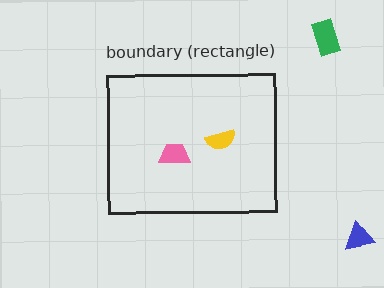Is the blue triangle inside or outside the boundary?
Outside.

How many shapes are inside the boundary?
2 inside, 2 outside.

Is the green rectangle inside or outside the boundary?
Outside.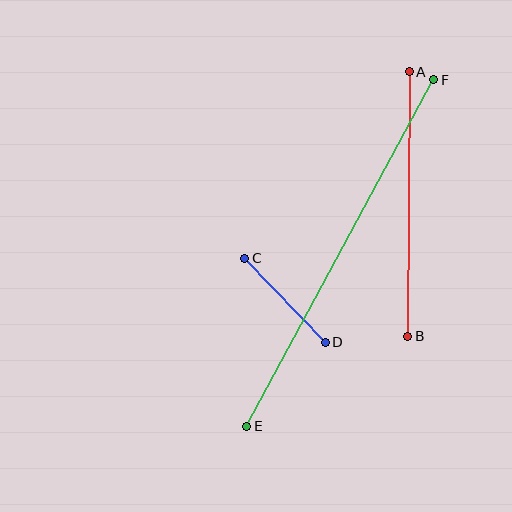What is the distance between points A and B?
The distance is approximately 264 pixels.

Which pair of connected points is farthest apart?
Points E and F are farthest apart.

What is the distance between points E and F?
The distance is approximately 394 pixels.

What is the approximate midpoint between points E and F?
The midpoint is at approximately (340, 253) pixels.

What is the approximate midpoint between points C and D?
The midpoint is at approximately (285, 300) pixels.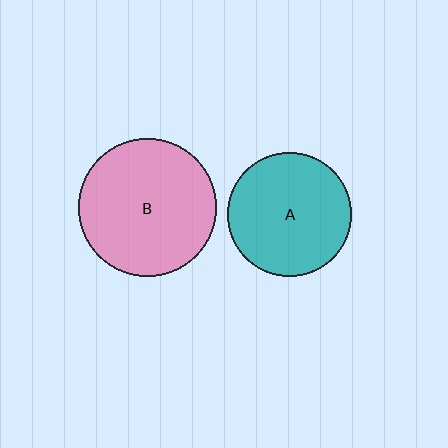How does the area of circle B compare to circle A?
Approximately 1.3 times.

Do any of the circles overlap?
No, none of the circles overlap.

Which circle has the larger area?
Circle B (pink).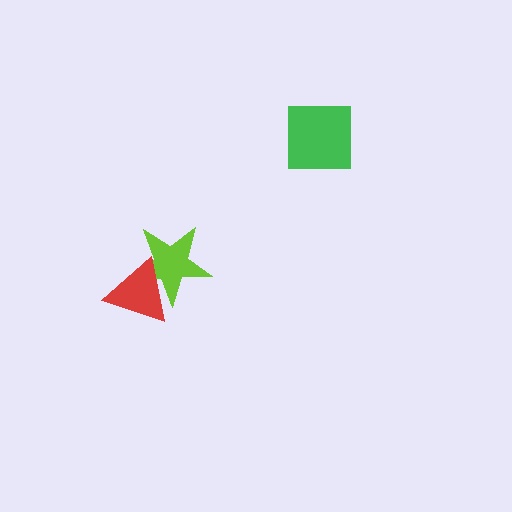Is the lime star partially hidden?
Yes, it is partially covered by another shape.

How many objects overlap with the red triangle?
1 object overlaps with the red triangle.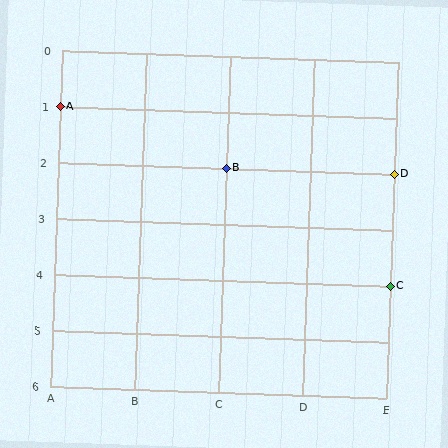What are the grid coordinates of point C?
Point C is at grid coordinates (E, 4).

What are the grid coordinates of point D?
Point D is at grid coordinates (E, 2).